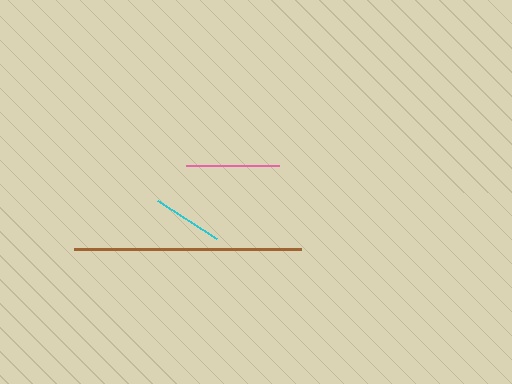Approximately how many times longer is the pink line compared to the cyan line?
The pink line is approximately 1.3 times the length of the cyan line.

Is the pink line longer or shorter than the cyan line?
The pink line is longer than the cyan line.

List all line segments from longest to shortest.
From longest to shortest: brown, pink, cyan.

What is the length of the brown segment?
The brown segment is approximately 227 pixels long.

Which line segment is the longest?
The brown line is the longest at approximately 227 pixels.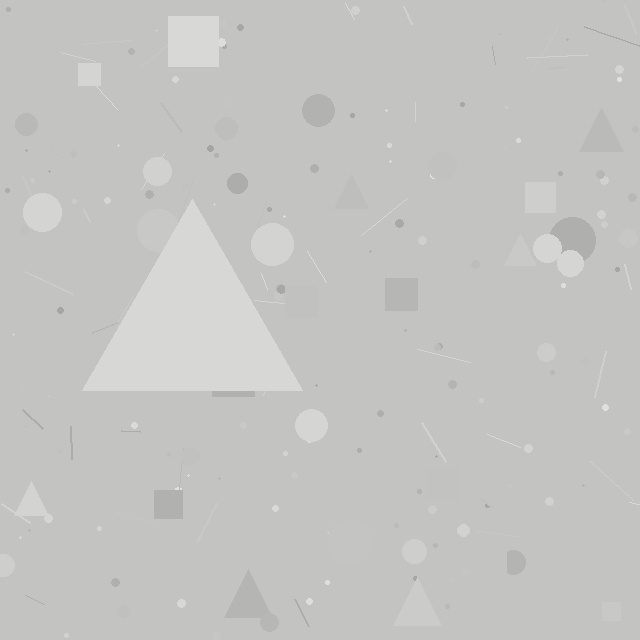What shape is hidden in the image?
A triangle is hidden in the image.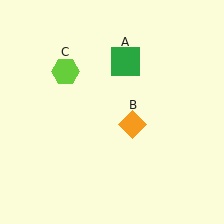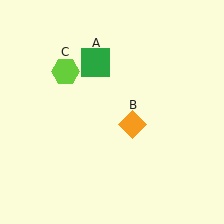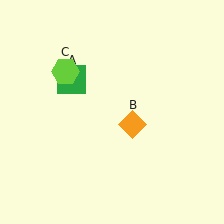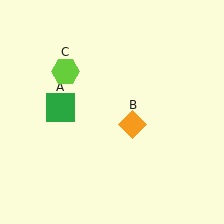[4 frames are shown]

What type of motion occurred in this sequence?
The green square (object A) rotated counterclockwise around the center of the scene.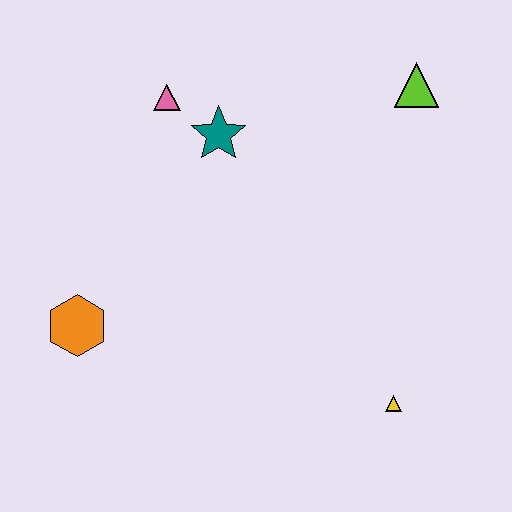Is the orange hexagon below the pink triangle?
Yes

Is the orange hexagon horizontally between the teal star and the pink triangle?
No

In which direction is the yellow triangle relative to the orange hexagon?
The yellow triangle is to the right of the orange hexagon.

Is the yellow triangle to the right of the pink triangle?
Yes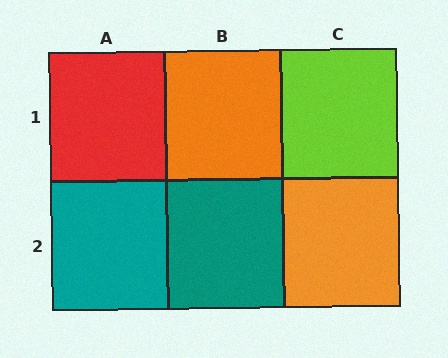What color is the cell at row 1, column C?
Lime.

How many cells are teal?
2 cells are teal.